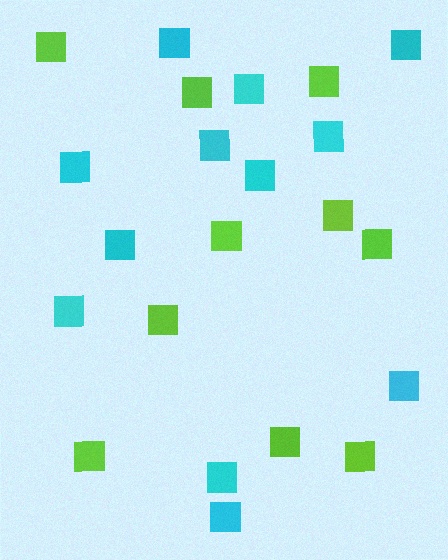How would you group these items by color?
There are 2 groups: one group of lime squares (10) and one group of cyan squares (12).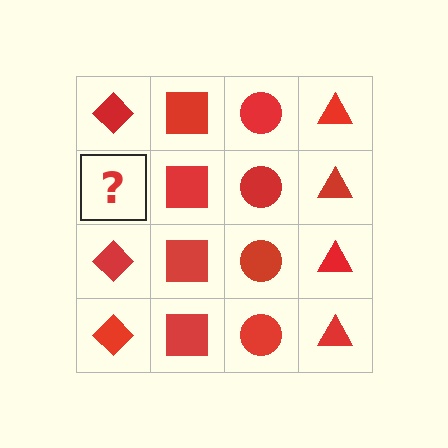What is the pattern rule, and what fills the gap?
The rule is that each column has a consistent shape. The gap should be filled with a red diamond.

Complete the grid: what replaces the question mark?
The question mark should be replaced with a red diamond.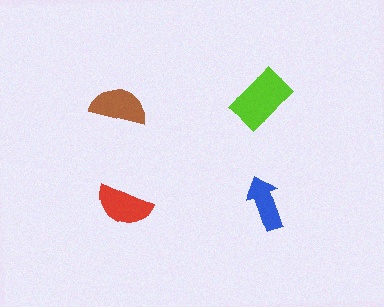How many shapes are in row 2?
2 shapes.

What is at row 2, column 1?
A red semicircle.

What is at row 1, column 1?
A brown semicircle.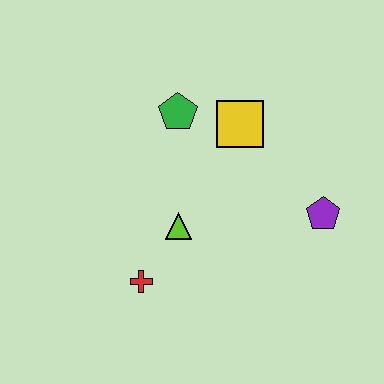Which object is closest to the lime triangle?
The red cross is closest to the lime triangle.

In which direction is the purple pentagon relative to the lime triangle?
The purple pentagon is to the right of the lime triangle.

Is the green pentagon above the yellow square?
Yes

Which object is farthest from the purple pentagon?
The red cross is farthest from the purple pentagon.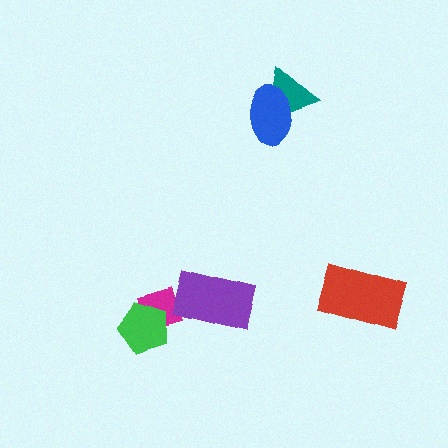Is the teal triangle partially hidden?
Yes, it is partially covered by another shape.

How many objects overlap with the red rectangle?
0 objects overlap with the red rectangle.